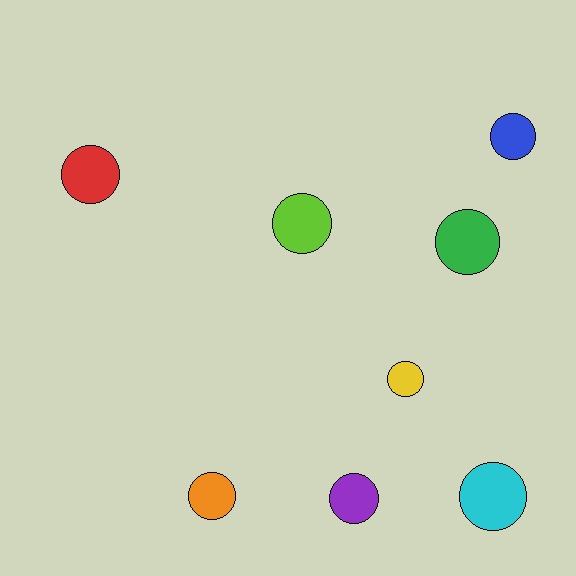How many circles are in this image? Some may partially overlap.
There are 8 circles.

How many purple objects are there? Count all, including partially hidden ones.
There is 1 purple object.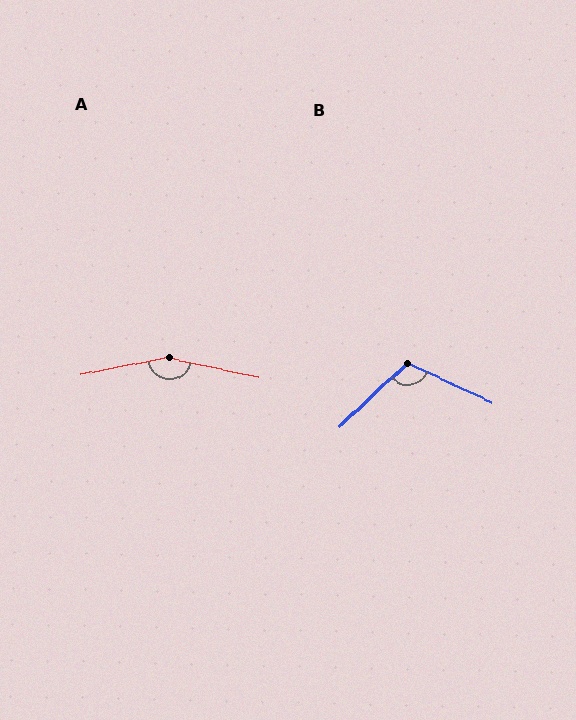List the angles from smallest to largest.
B (112°), A (156°).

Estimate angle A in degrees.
Approximately 156 degrees.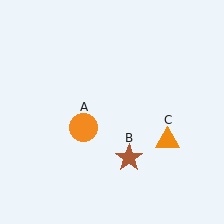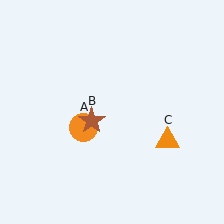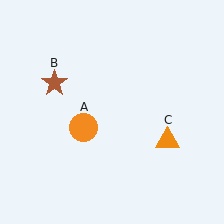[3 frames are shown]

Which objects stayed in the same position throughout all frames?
Orange circle (object A) and orange triangle (object C) remained stationary.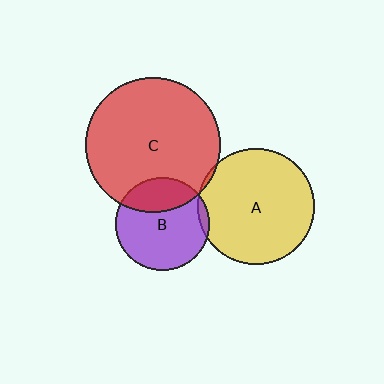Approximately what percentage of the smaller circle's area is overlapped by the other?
Approximately 5%.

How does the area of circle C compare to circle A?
Approximately 1.3 times.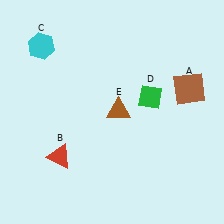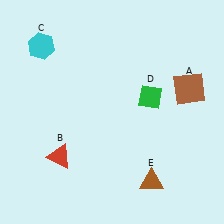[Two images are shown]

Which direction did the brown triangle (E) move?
The brown triangle (E) moved down.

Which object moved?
The brown triangle (E) moved down.